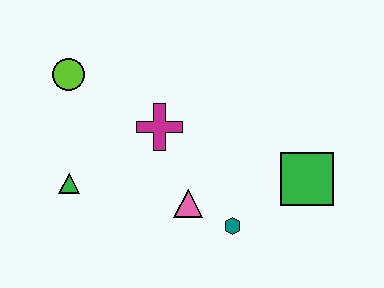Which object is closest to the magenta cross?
The pink triangle is closest to the magenta cross.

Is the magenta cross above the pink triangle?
Yes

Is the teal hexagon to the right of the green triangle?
Yes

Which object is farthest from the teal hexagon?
The lime circle is farthest from the teal hexagon.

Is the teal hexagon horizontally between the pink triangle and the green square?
Yes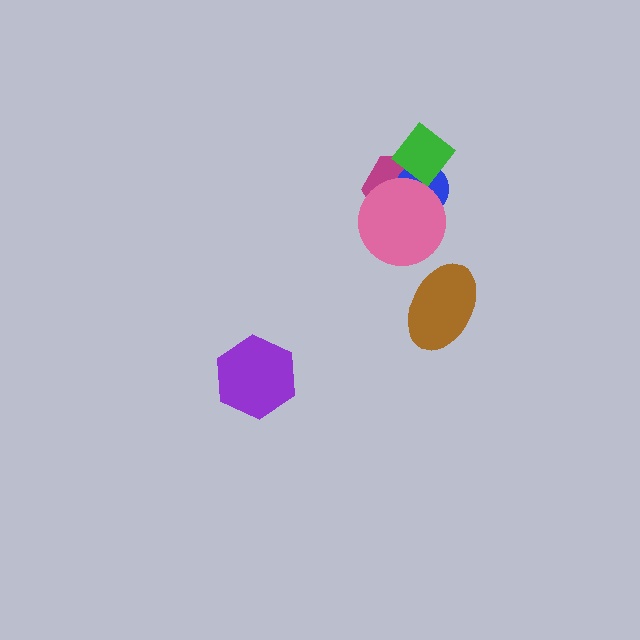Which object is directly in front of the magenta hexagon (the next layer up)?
The blue circle is directly in front of the magenta hexagon.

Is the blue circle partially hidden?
Yes, it is partially covered by another shape.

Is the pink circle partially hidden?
No, no other shape covers it.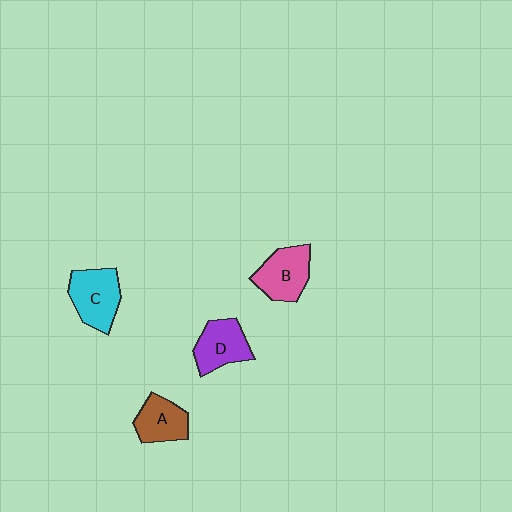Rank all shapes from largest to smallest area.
From largest to smallest: C (cyan), B (pink), D (purple), A (brown).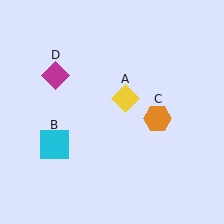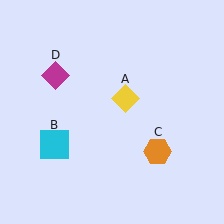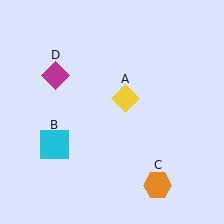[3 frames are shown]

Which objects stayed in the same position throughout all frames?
Yellow diamond (object A) and cyan square (object B) and magenta diamond (object D) remained stationary.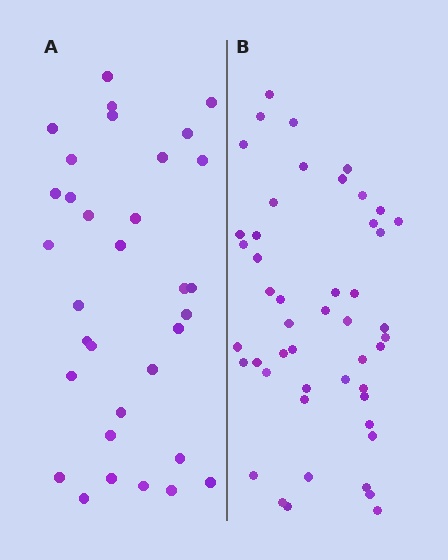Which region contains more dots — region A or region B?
Region B (the right region) has more dots.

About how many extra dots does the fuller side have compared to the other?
Region B has approximately 15 more dots than region A.